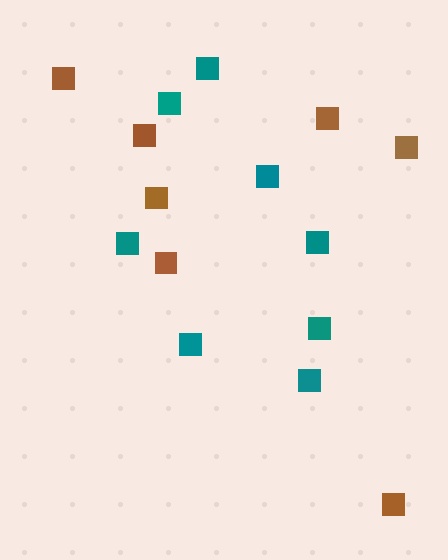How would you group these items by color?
There are 2 groups: one group of teal squares (8) and one group of brown squares (7).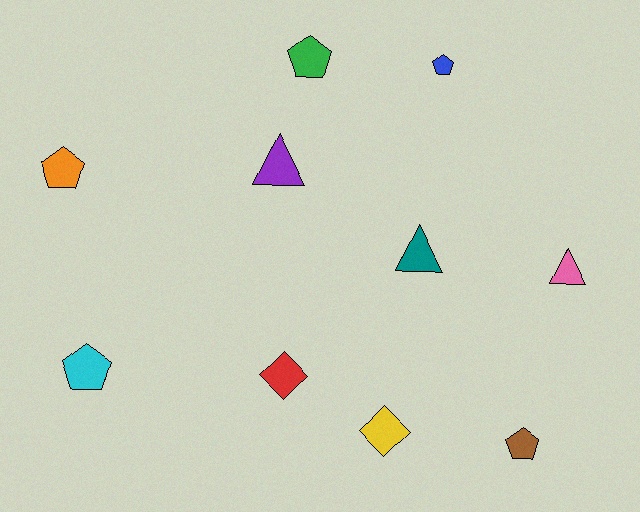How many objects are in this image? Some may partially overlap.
There are 10 objects.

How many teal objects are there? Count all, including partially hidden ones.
There is 1 teal object.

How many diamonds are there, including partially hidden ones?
There are 2 diamonds.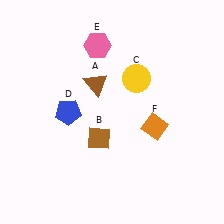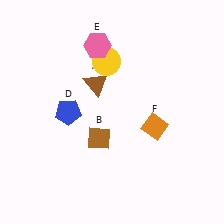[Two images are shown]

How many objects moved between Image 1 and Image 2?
1 object moved between the two images.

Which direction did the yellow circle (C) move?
The yellow circle (C) moved left.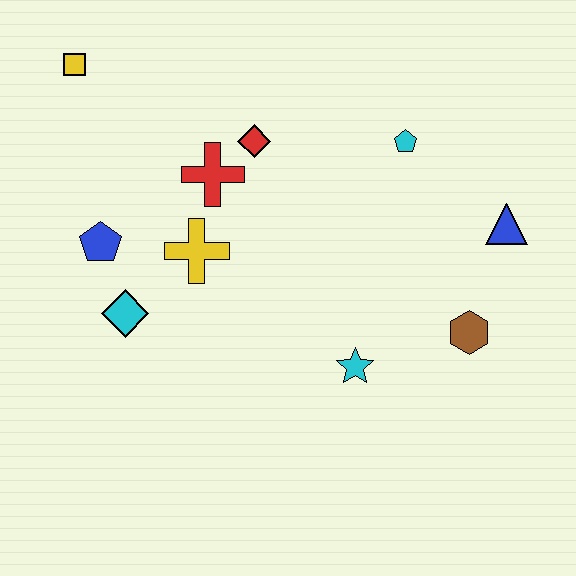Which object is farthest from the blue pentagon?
The blue triangle is farthest from the blue pentagon.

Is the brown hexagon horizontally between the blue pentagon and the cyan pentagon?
No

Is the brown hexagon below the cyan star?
No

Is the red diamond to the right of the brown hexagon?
No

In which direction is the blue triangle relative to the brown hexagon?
The blue triangle is above the brown hexagon.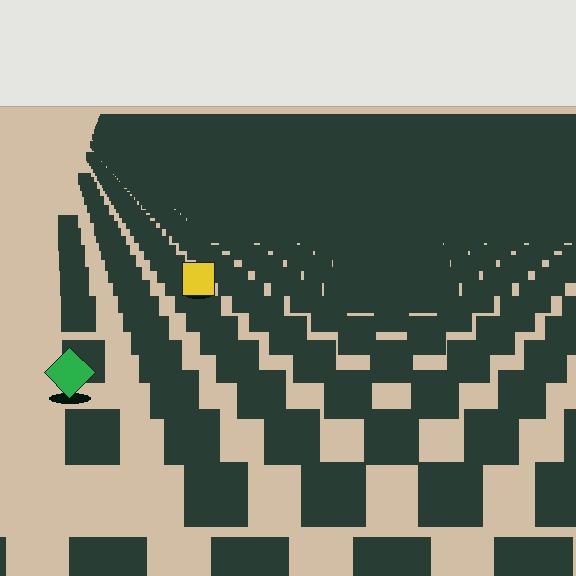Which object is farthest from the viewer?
The yellow square is farthest from the viewer. It appears smaller and the ground texture around it is denser.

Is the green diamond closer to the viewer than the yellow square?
Yes. The green diamond is closer — you can tell from the texture gradient: the ground texture is coarser near it.